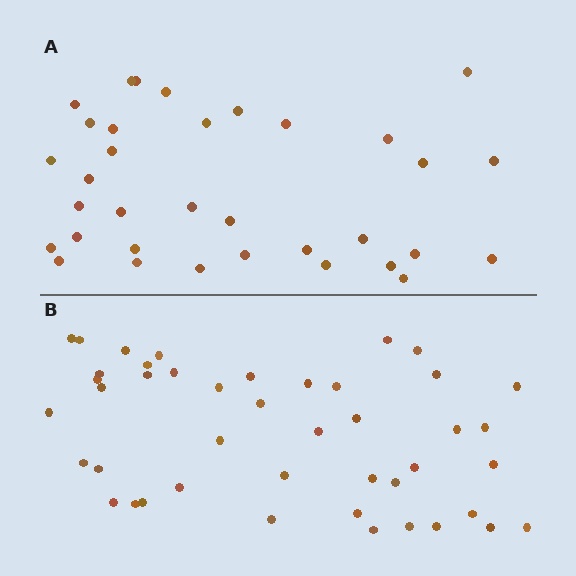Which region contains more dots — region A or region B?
Region B (the bottom region) has more dots.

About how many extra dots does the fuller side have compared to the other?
Region B has roughly 10 or so more dots than region A.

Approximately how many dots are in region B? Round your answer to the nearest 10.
About 40 dots. (The exact count is 44, which rounds to 40.)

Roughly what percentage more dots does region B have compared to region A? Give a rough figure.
About 30% more.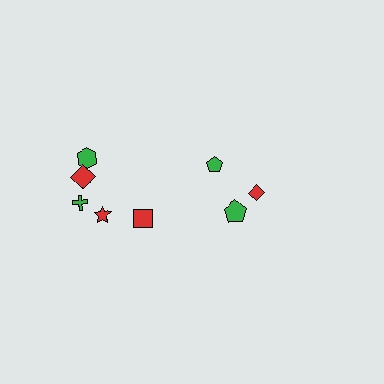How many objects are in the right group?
There are 3 objects.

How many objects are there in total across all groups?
There are 8 objects.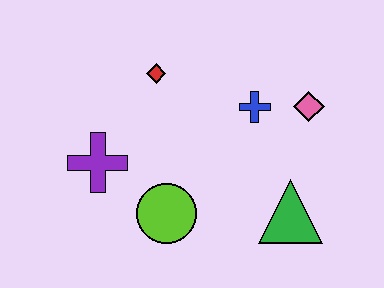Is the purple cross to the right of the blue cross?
No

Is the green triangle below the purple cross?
Yes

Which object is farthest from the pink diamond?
The purple cross is farthest from the pink diamond.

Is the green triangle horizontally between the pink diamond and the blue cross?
Yes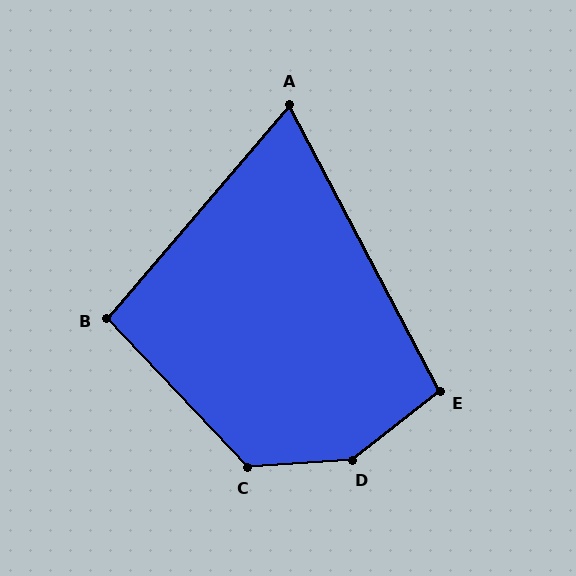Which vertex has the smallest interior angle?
A, at approximately 68 degrees.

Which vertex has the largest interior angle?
D, at approximately 146 degrees.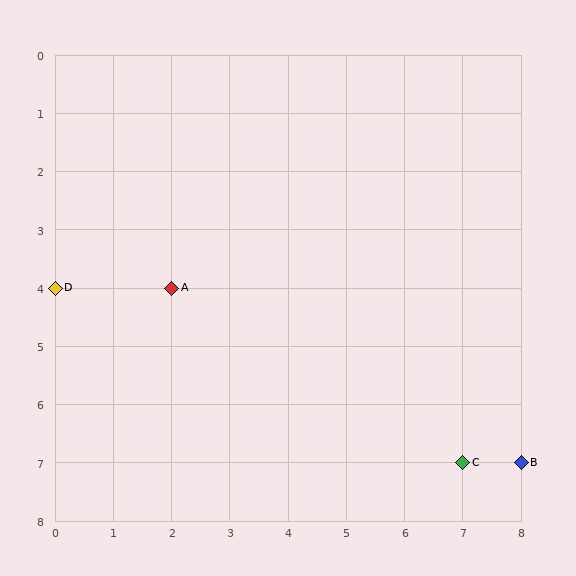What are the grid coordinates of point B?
Point B is at grid coordinates (8, 7).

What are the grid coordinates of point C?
Point C is at grid coordinates (7, 7).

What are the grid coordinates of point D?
Point D is at grid coordinates (0, 4).